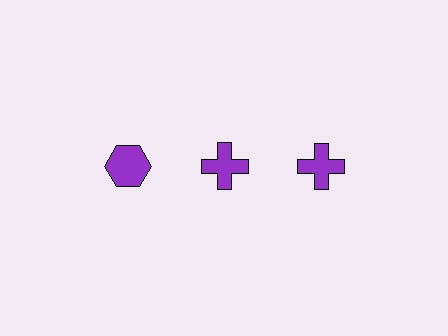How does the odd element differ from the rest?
It has a different shape: hexagon instead of cross.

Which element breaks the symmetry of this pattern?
The purple hexagon in the top row, leftmost column breaks the symmetry. All other shapes are purple crosses.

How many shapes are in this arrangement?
There are 3 shapes arranged in a grid pattern.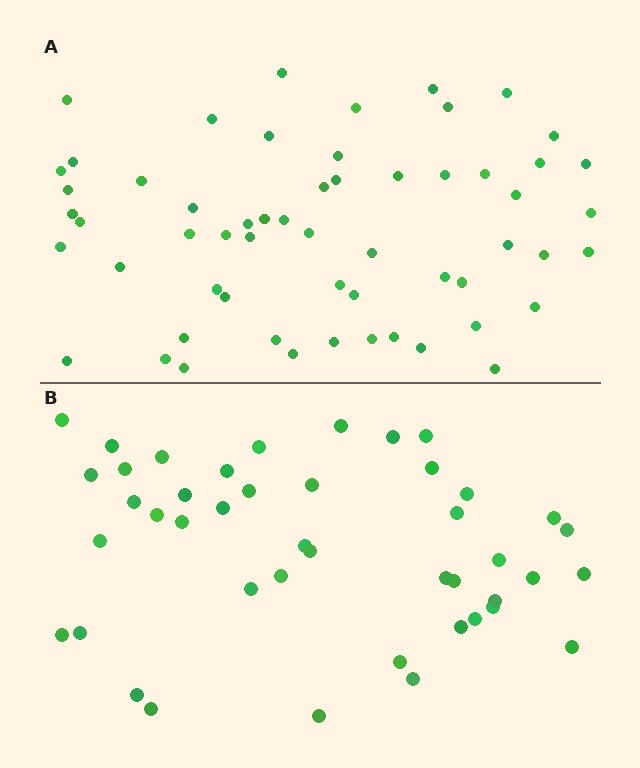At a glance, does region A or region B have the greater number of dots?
Region A (the top region) has more dots.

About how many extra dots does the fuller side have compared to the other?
Region A has approximately 15 more dots than region B.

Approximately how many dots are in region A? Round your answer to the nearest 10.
About 60 dots. (The exact count is 58, which rounds to 60.)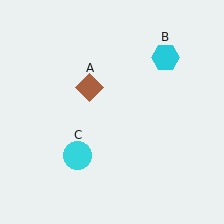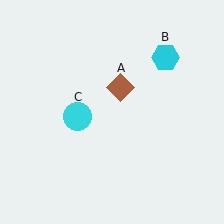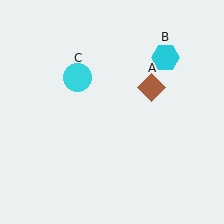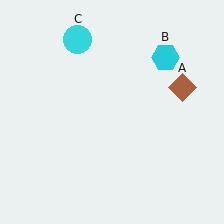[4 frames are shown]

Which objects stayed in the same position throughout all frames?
Cyan hexagon (object B) remained stationary.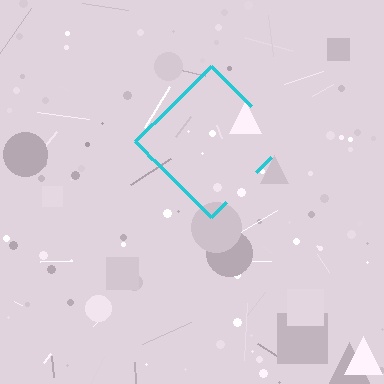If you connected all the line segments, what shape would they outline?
They would outline a diamond.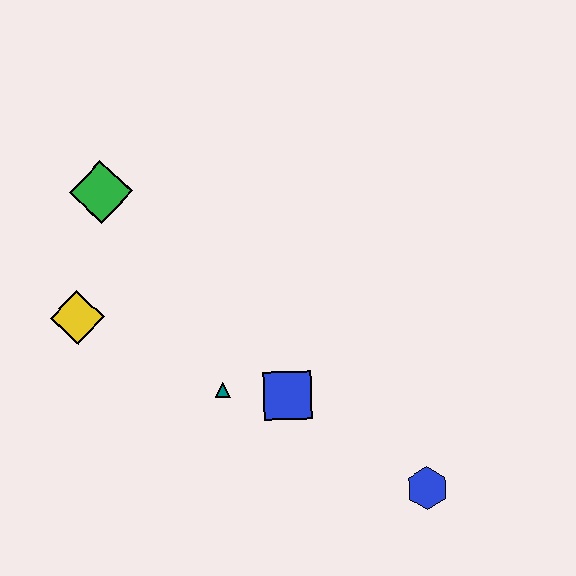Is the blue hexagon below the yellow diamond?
Yes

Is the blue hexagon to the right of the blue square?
Yes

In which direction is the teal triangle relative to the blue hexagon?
The teal triangle is to the left of the blue hexagon.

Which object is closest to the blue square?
The teal triangle is closest to the blue square.